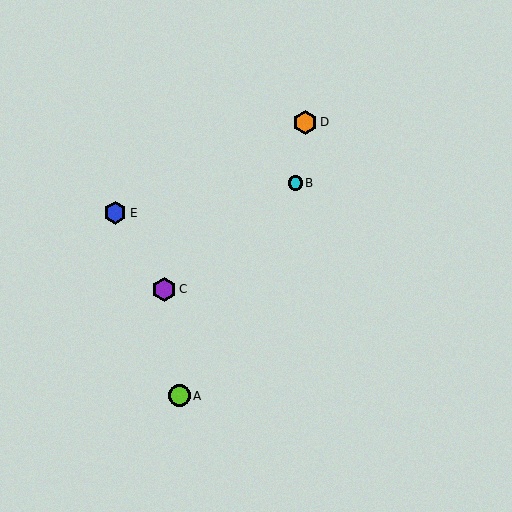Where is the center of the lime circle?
The center of the lime circle is at (179, 396).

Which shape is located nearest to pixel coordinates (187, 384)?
The lime circle (labeled A) at (179, 396) is nearest to that location.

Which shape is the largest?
The purple hexagon (labeled C) is the largest.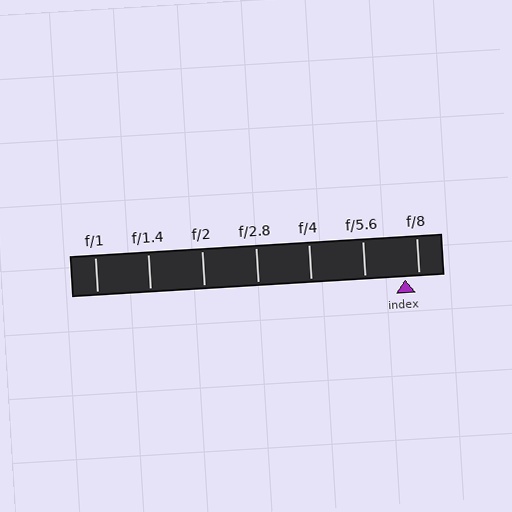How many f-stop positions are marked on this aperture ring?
There are 7 f-stop positions marked.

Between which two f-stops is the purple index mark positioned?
The index mark is between f/5.6 and f/8.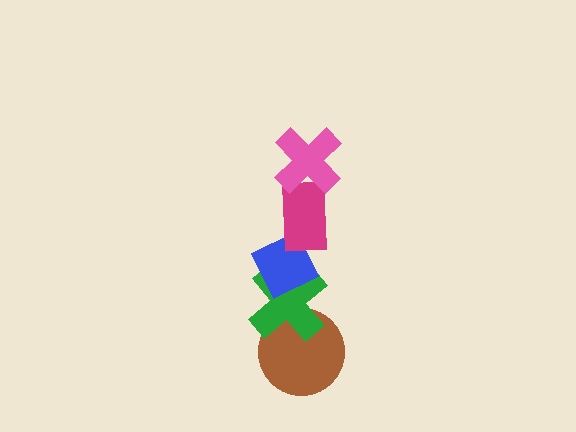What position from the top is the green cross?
The green cross is 4th from the top.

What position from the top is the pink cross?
The pink cross is 1st from the top.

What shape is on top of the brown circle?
The green cross is on top of the brown circle.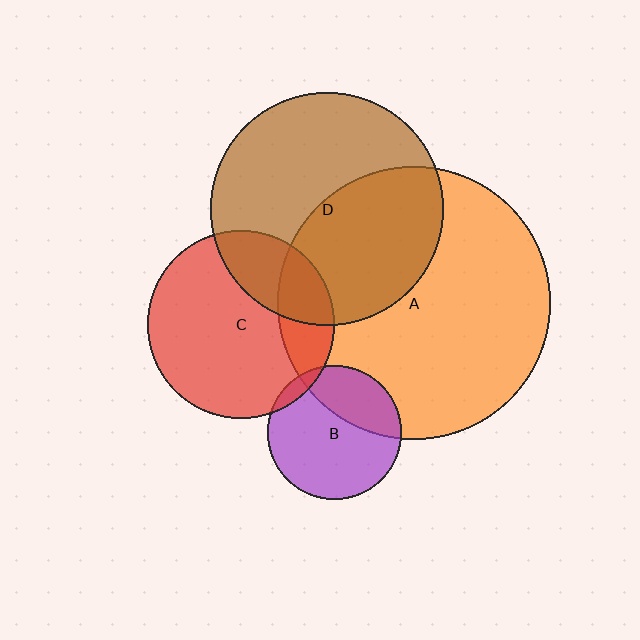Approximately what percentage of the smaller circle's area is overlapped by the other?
Approximately 30%.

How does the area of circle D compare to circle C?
Approximately 1.6 times.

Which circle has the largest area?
Circle A (orange).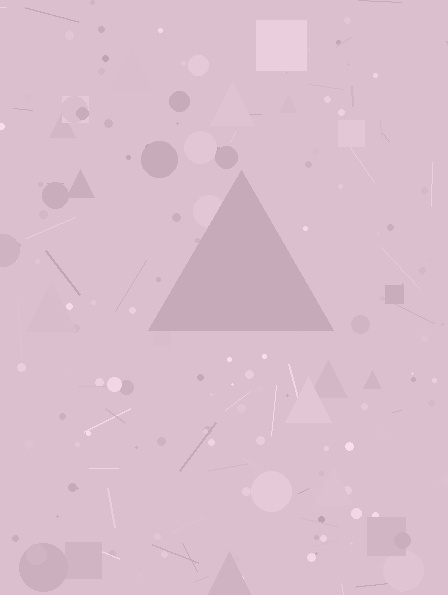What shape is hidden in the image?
A triangle is hidden in the image.